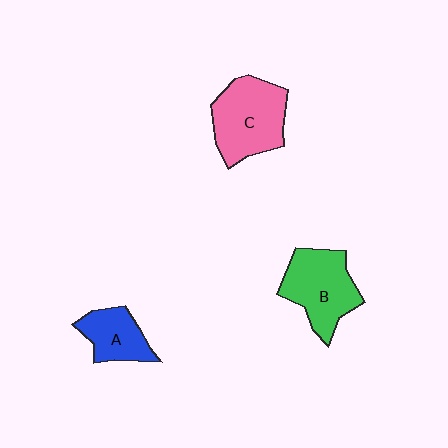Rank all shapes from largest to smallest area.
From largest to smallest: C (pink), B (green), A (blue).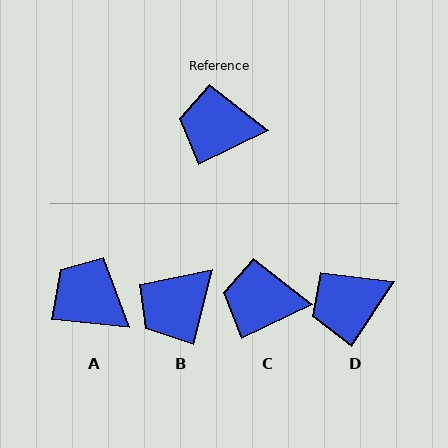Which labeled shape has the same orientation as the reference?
C.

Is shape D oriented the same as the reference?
No, it is off by about 31 degrees.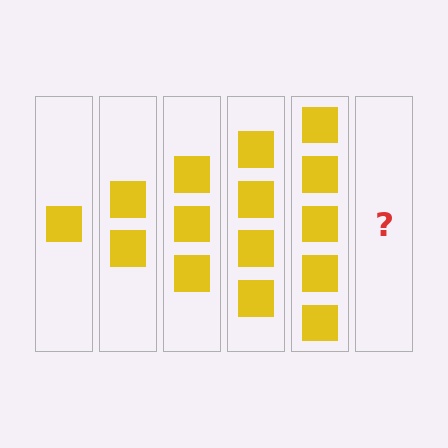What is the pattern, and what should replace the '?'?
The pattern is that each step adds one more square. The '?' should be 6 squares.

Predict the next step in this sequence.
The next step is 6 squares.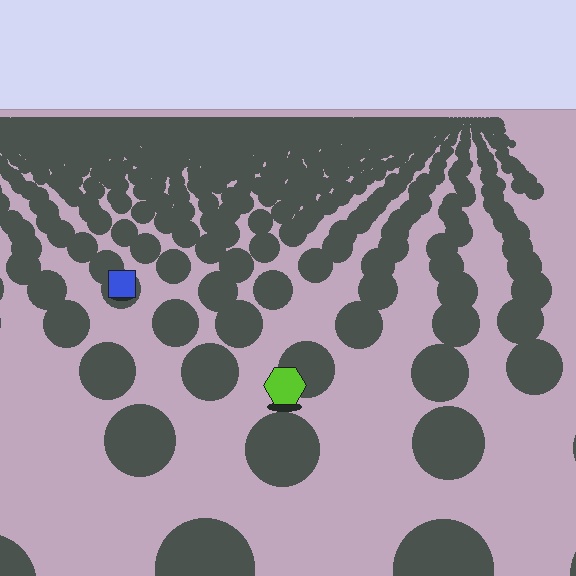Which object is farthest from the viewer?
The blue square is farthest from the viewer. It appears smaller and the ground texture around it is denser.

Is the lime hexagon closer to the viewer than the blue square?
Yes. The lime hexagon is closer — you can tell from the texture gradient: the ground texture is coarser near it.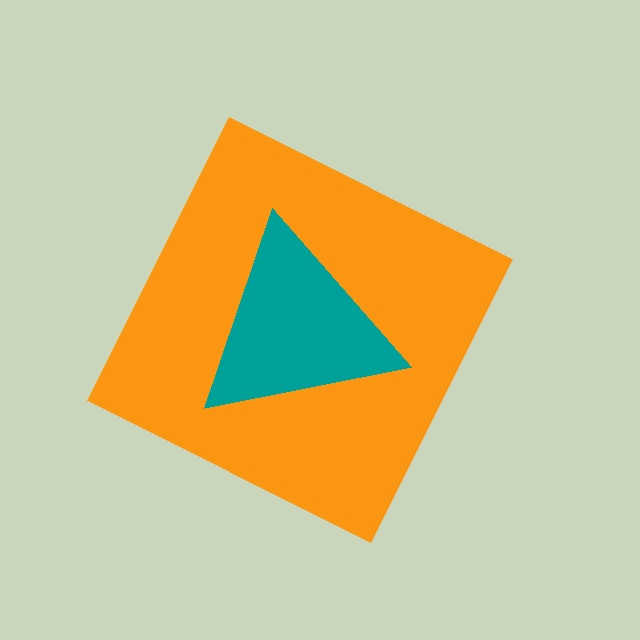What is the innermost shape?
The teal triangle.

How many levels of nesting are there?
2.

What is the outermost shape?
The orange diamond.